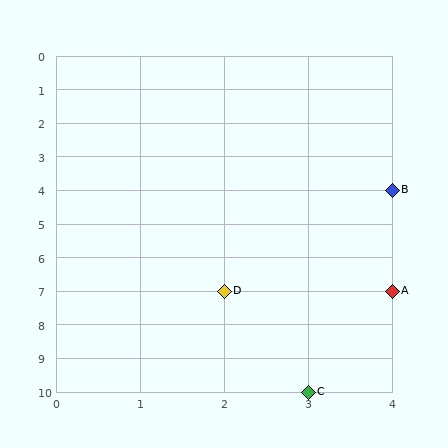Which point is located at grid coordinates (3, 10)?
Point C is at (3, 10).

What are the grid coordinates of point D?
Point D is at grid coordinates (2, 7).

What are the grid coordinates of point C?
Point C is at grid coordinates (3, 10).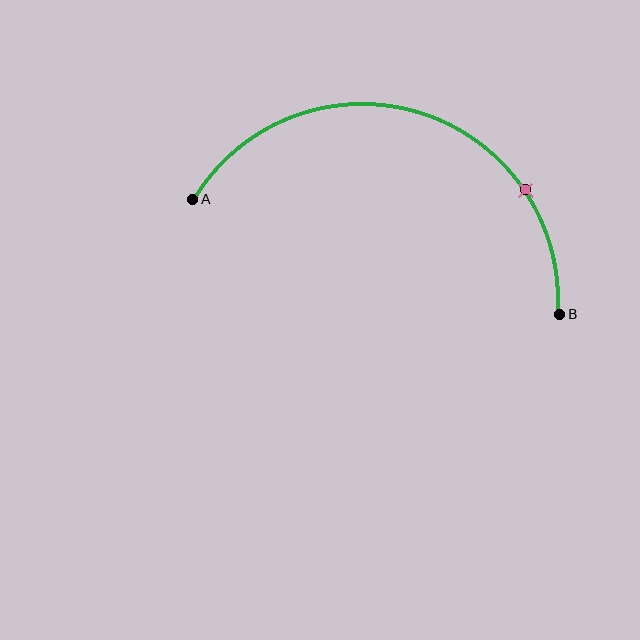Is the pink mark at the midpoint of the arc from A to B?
No. The pink mark lies on the arc but is closer to endpoint B. The arc midpoint would be at the point on the curve equidistant along the arc from both A and B.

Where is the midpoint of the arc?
The arc midpoint is the point on the curve farthest from the straight line joining A and B. It sits above that line.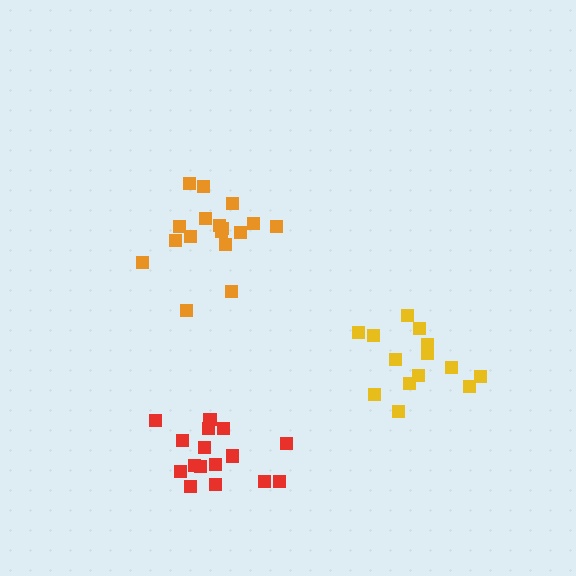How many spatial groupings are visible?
There are 3 spatial groupings.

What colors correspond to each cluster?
The clusters are colored: yellow, orange, red.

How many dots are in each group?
Group 1: 14 dots, Group 2: 17 dots, Group 3: 16 dots (47 total).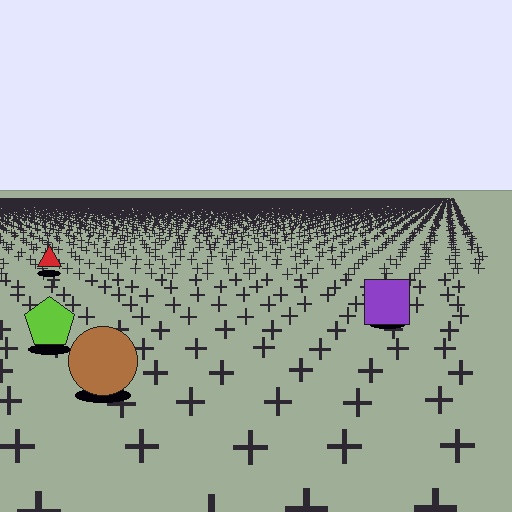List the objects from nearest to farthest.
From nearest to farthest: the brown circle, the lime pentagon, the purple square, the red triangle.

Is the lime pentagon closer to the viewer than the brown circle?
No. The brown circle is closer — you can tell from the texture gradient: the ground texture is coarser near it.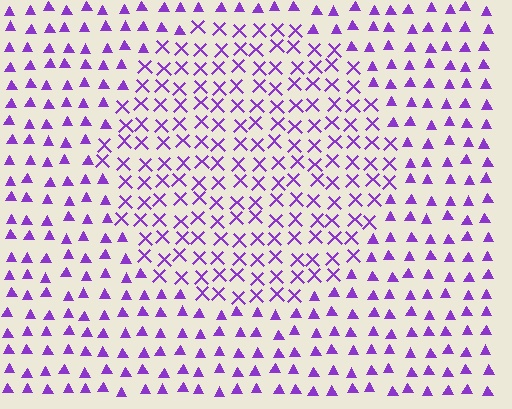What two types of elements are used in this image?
The image uses X marks inside the circle region and triangles outside it.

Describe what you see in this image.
The image is filled with small purple elements arranged in a uniform grid. A circle-shaped region contains X marks, while the surrounding area contains triangles. The boundary is defined purely by the change in element shape.